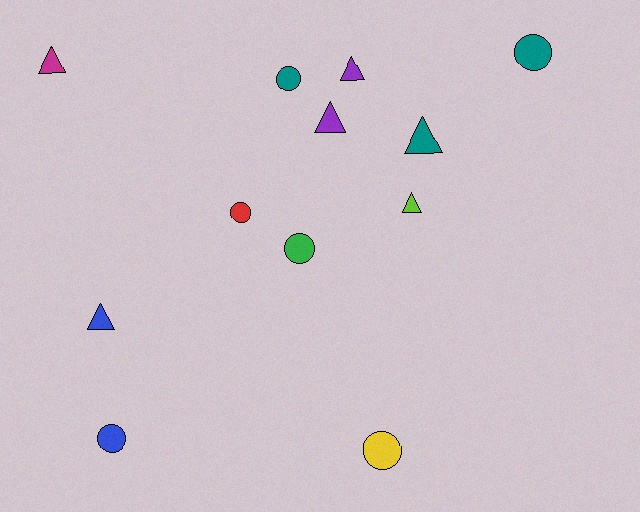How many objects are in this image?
There are 12 objects.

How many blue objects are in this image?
There are 2 blue objects.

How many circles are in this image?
There are 6 circles.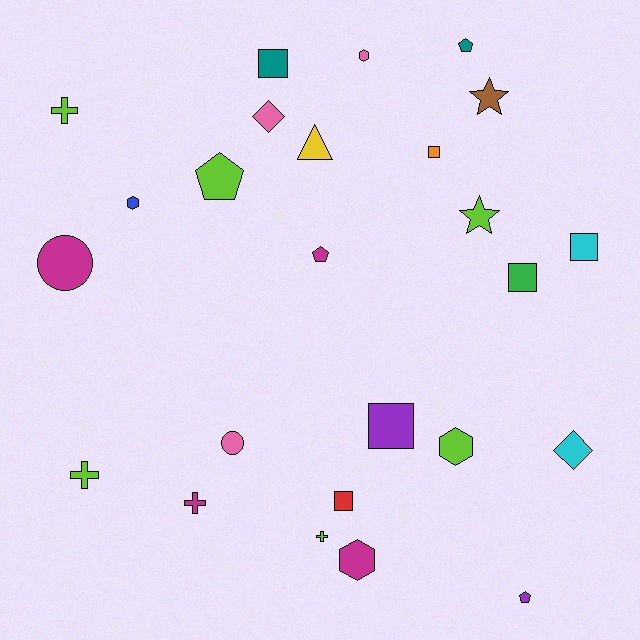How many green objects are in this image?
There is 1 green object.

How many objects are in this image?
There are 25 objects.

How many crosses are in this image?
There are 4 crosses.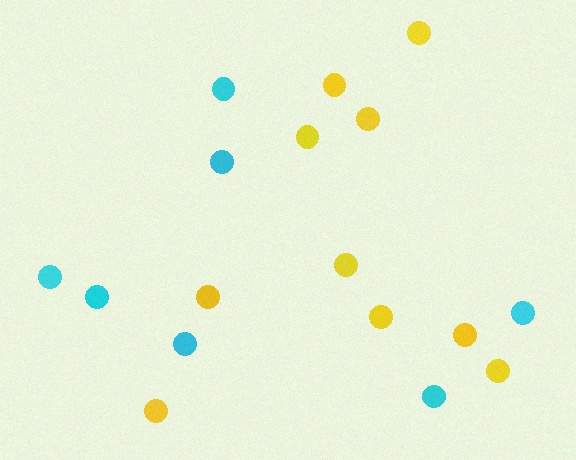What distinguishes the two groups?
There are 2 groups: one group of cyan circles (7) and one group of yellow circles (10).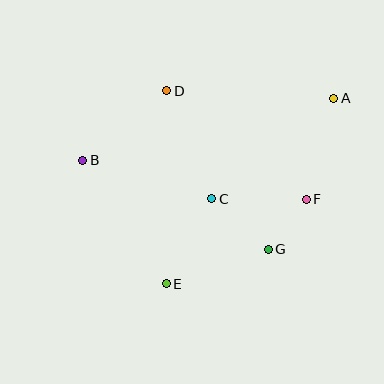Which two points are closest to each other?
Points F and G are closest to each other.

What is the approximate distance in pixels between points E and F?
The distance between E and F is approximately 163 pixels.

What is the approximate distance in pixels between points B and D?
The distance between B and D is approximately 109 pixels.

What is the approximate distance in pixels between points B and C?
The distance between B and C is approximately 135 pixels.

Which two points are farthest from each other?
Points A and B are farthest from each other.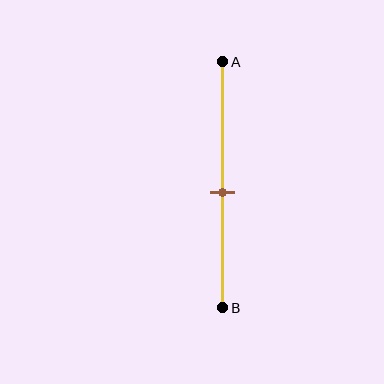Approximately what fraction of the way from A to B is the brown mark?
The brown mark is approximately 55% of the way from A to B.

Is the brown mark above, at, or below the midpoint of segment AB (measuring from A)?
The brown mark is below the midpoint of segment AB.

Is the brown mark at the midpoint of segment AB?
No, the mark is at about 55% from A, not at the 50% midpoint.